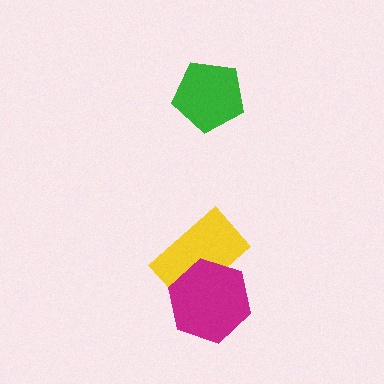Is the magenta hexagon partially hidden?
No, no other shape covers it.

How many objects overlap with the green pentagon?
0 objects overlap with the green pentagon.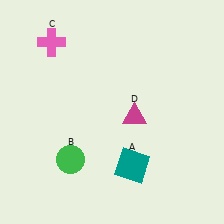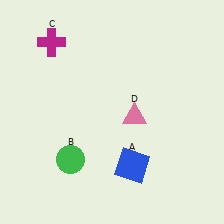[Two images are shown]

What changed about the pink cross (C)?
In Image 1, C is pink. In Image 2, it changed to magenta.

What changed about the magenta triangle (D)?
In Image 1, D is magenta. In Image 2, it changed to pink.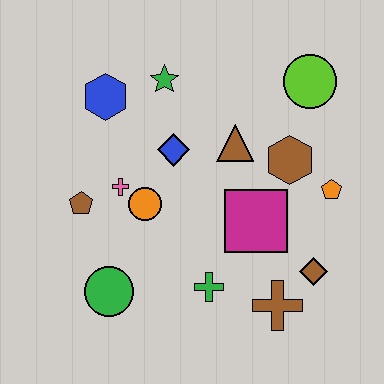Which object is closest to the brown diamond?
The brown cross is closest to the brown diamond.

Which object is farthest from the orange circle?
The lime circle is farthest from the orange circle.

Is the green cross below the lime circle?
Yes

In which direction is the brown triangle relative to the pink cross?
The brown triangle is to the right of the pink cross.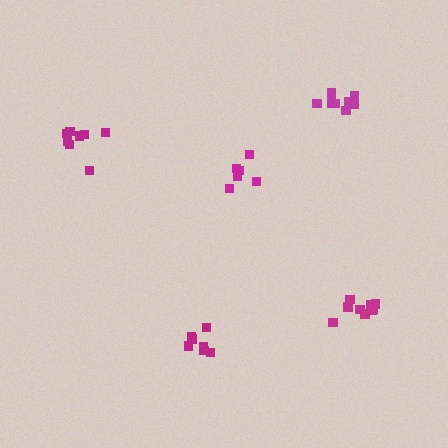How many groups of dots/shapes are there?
There are 5 groups.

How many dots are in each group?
Group 1: 6 dots, Group 2: 8 dots, Group 3: 9 dots, Group 4: 8 dots, Group 5: 7 dots (38 total).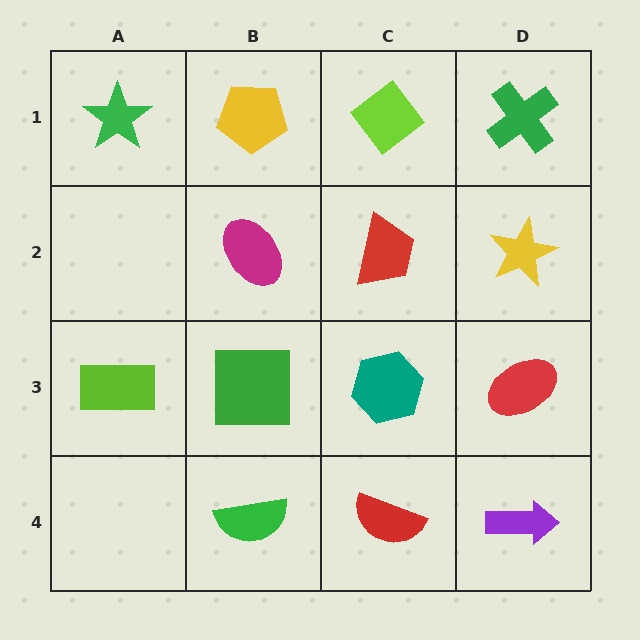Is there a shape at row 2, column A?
No, that cell is empty.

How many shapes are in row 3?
4 shapes.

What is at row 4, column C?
A red semicircle.